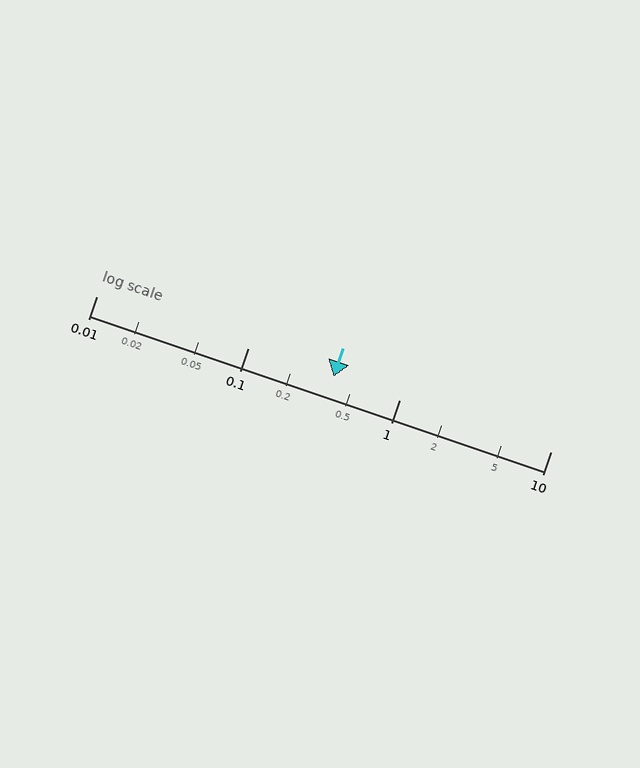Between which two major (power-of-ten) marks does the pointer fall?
The pointer is between 0.1 and 1.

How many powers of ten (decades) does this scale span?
The scale spans 3 decades, from 0.01 to 10.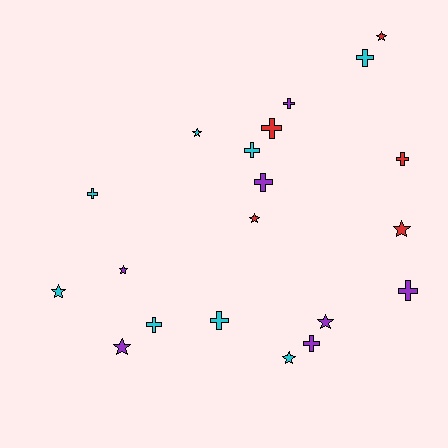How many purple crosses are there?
There are 4 purple crosses.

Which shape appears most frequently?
Cross, with 11 objects.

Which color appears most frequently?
Cyan, with 8 objects.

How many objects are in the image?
There are 20 objects.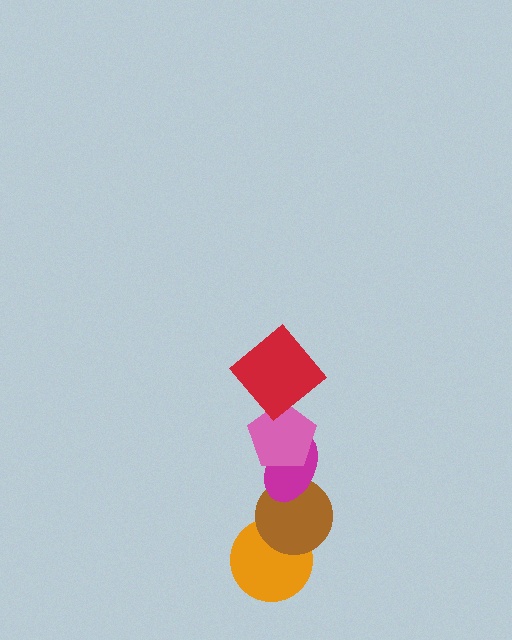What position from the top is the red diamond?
The red diamond is 1st from the top.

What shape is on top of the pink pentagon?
The red diamond is on top of the pink pentagon.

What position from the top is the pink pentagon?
The pink pentagon is 2nd from the top.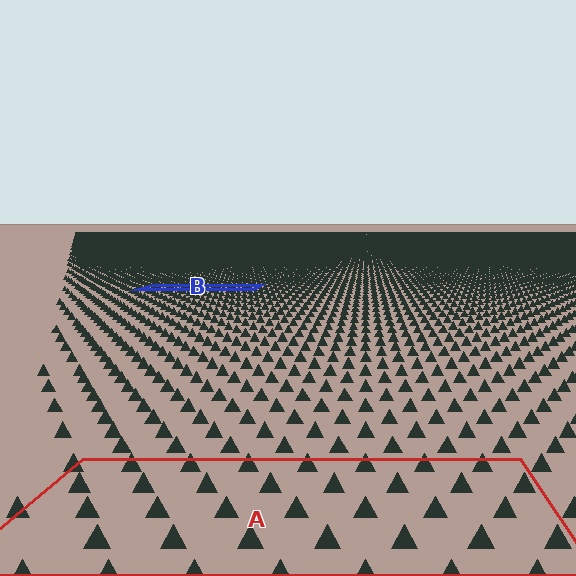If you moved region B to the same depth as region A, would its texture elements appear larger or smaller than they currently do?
They would appear larger. At a closer depth, the same texture elements are projected at a bigger on-screen size.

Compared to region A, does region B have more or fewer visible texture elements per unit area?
Region B has more texture elements per unit area — they are packed more densely because it is farther away.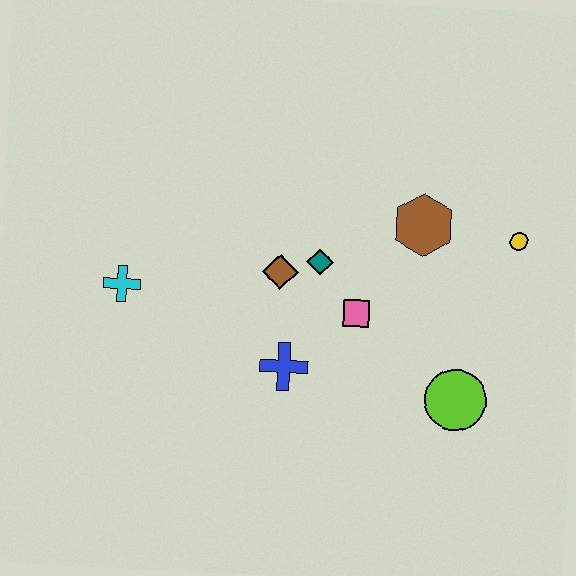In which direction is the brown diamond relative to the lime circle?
The brown diamond is to the left of the lime circle.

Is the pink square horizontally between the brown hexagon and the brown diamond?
Yes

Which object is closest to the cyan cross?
The brown diamond is closest to the cyan cross.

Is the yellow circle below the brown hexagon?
Yes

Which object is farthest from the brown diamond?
The yellow circle is farthest from the brown diamond.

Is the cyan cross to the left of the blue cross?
Yes